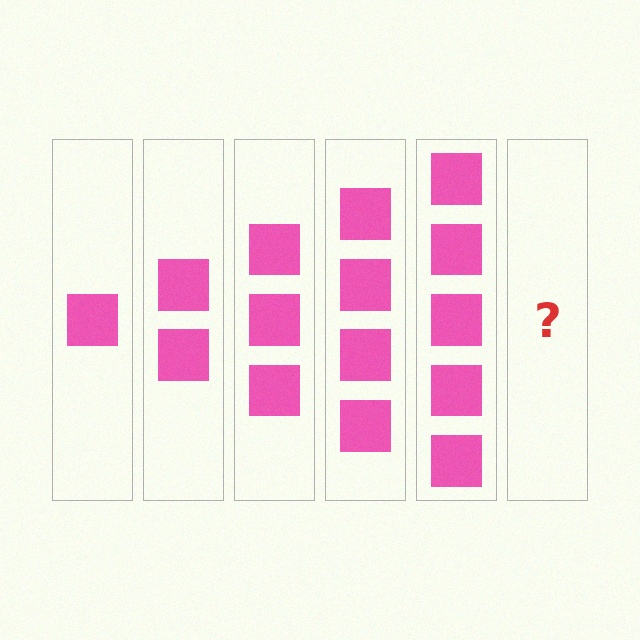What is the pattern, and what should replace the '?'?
The pattern is that each step adds one more square. The '?' should be 6 squares.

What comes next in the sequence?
The next element should be 6 squares.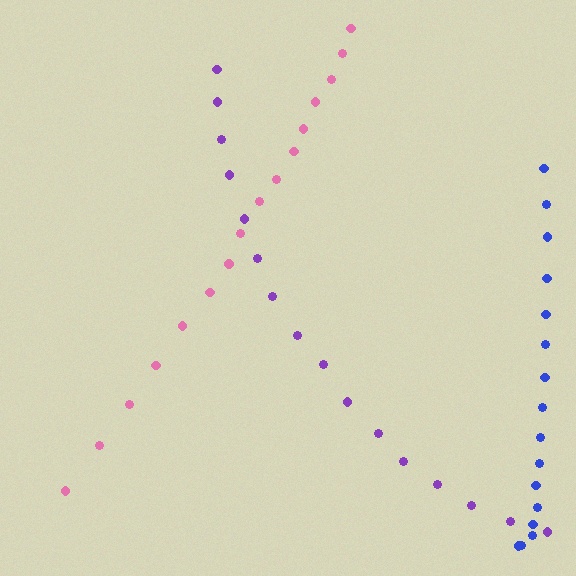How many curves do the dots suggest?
There are 3 distinct paths.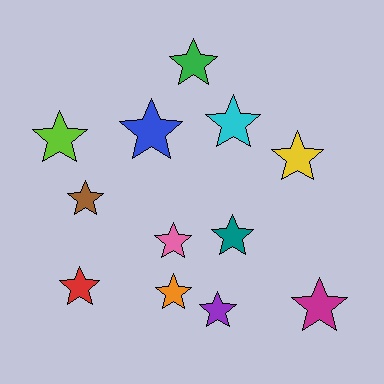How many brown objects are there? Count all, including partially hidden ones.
There is 1 brown object.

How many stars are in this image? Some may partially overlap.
There are 12 stars.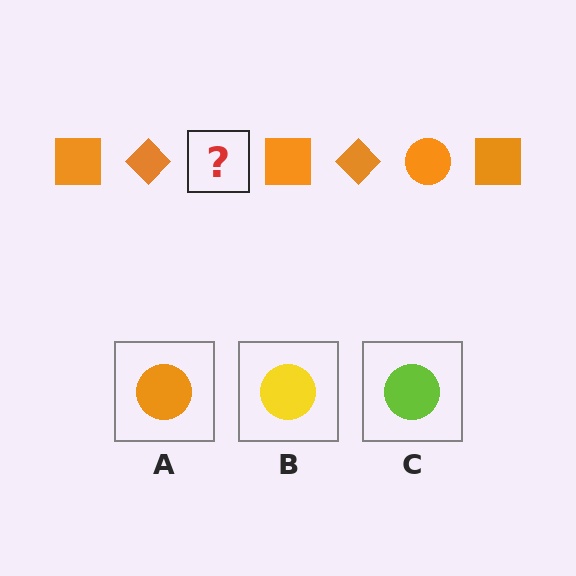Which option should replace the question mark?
Option A.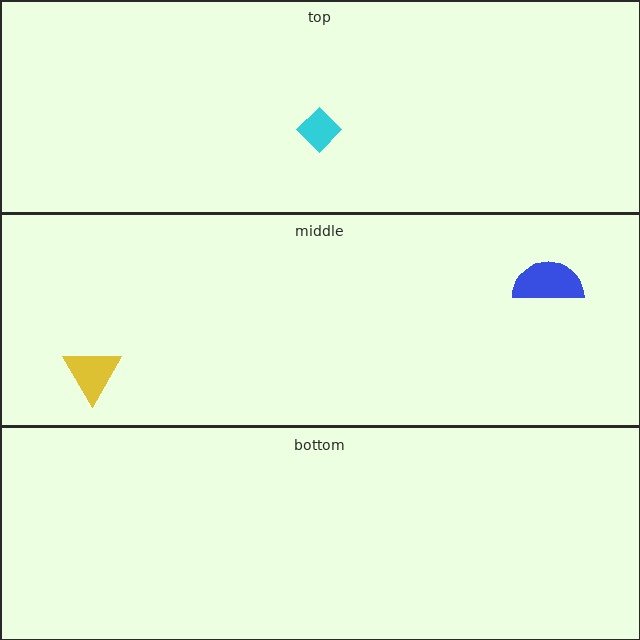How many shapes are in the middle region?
2.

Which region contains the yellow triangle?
The middle region.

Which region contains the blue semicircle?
The middle region.